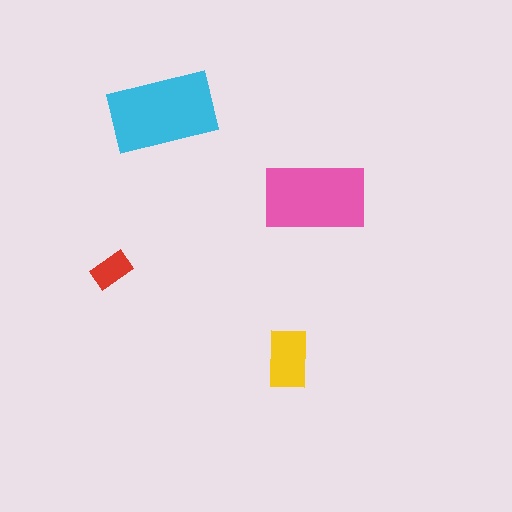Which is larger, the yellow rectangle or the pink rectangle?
The pink one.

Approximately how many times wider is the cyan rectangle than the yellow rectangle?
About 2 times wider.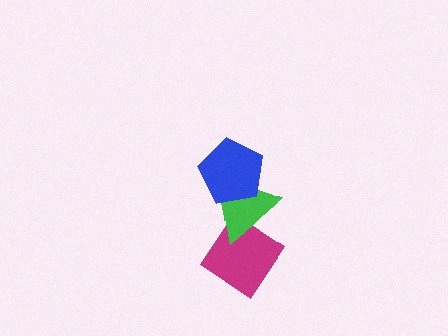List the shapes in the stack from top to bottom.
From top to bottom: the blue pentagon, the green triangle, the magenta diamond.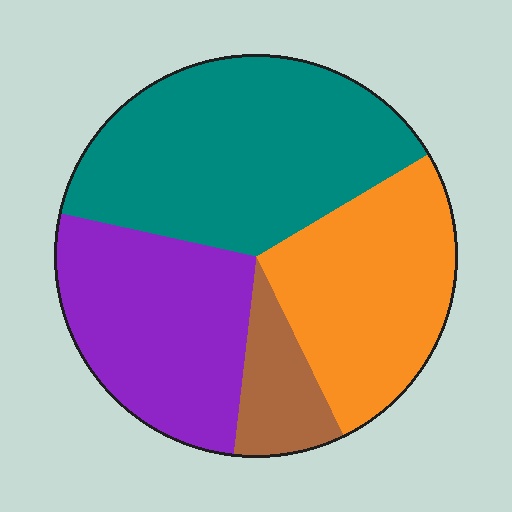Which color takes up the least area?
Brown, at roughly 10%.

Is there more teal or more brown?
Teal.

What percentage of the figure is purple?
Purple covers roughly 25% of the figure.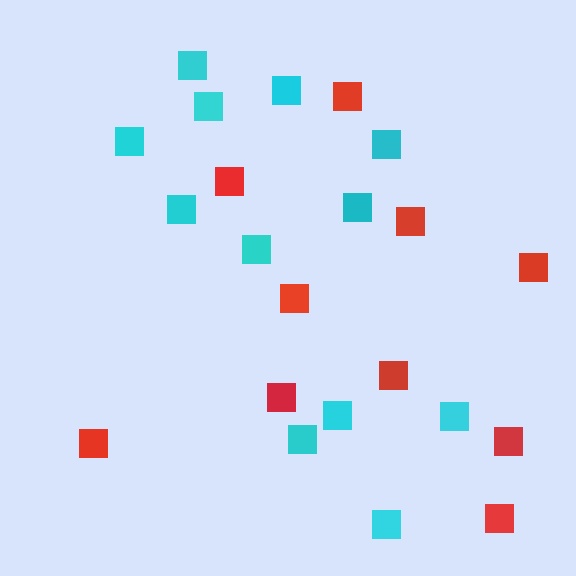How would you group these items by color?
There are 2 groups: one group of red squares (10) and one group of cyan squares (12).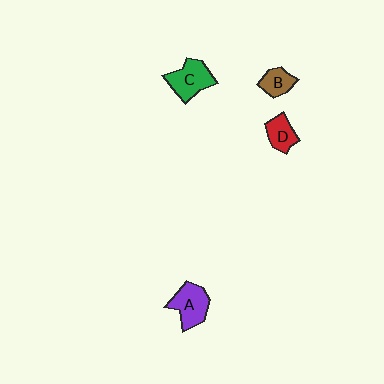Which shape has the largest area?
Shape C (green).